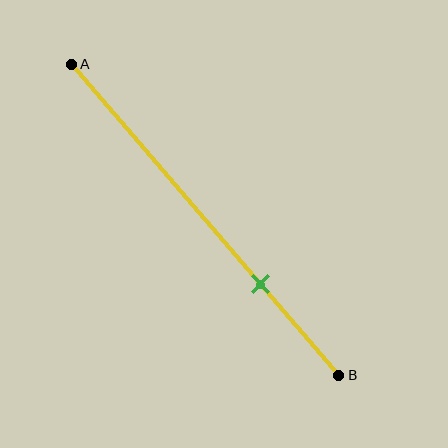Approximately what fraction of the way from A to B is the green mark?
The green mark is approximately 70% of the way from A to B.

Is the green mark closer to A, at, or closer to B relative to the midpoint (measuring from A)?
The green mark is closer to point B than the midpoint of segment AB.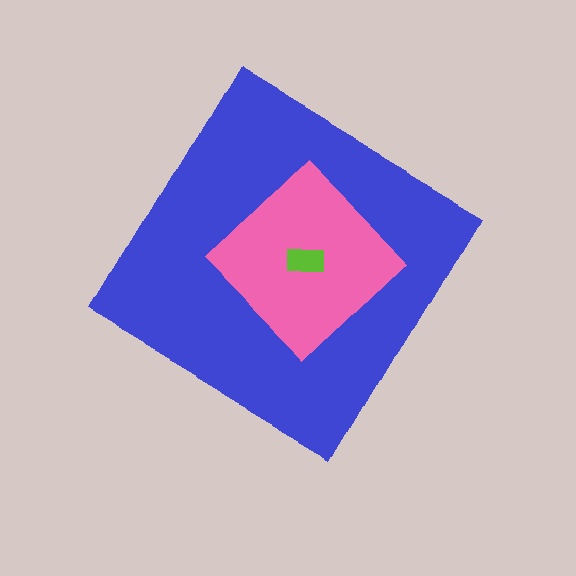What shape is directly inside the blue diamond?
The pink diamond.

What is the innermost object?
The lime rectangle.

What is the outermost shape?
The blue diamond.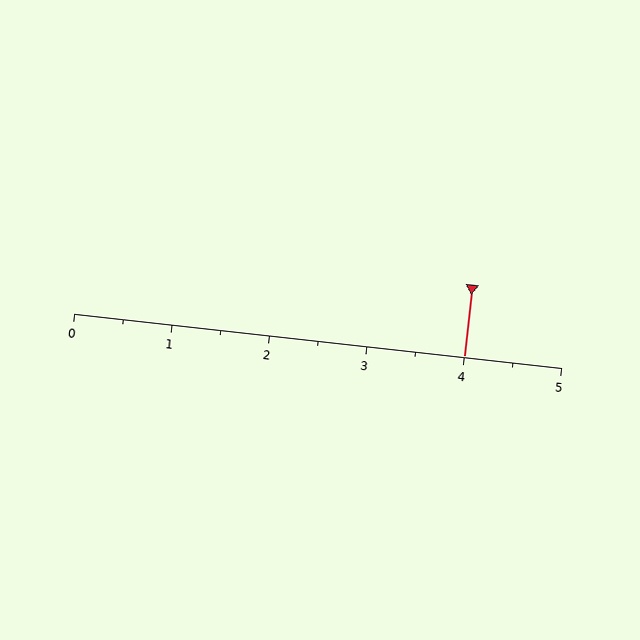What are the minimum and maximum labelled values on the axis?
The axis runs from 0 to 5.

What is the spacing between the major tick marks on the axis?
The major ticks are spaced 1 apart.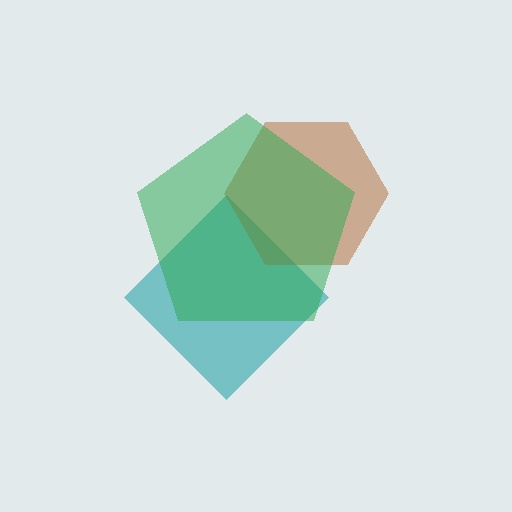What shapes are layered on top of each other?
The layered shapes are: a teal diamond, a brown hexagon, a green pentagon.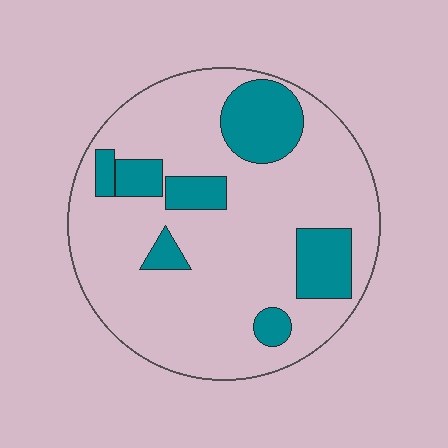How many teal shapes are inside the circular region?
7.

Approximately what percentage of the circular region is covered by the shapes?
Approximately 20%.